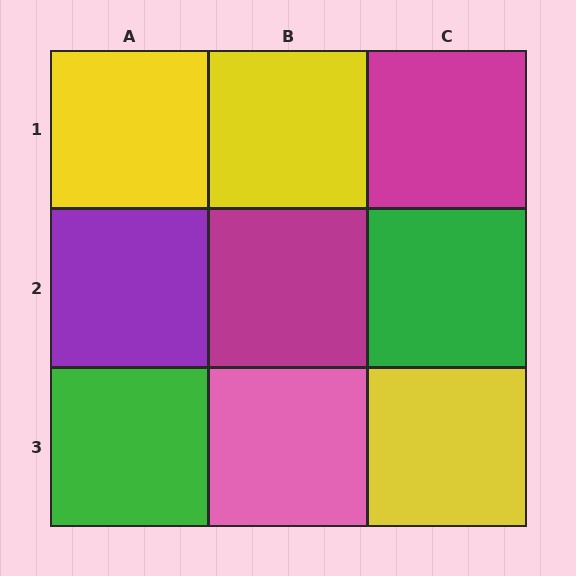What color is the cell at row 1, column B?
Yellow.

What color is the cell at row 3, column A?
Green.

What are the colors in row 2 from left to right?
Purple, magenta, green.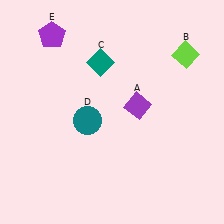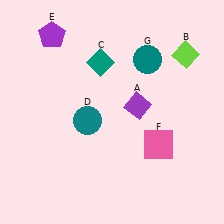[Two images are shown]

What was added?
A pink square (F), a teal circle (G) were added in Image 2.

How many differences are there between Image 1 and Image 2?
There are 2 differences between the two images.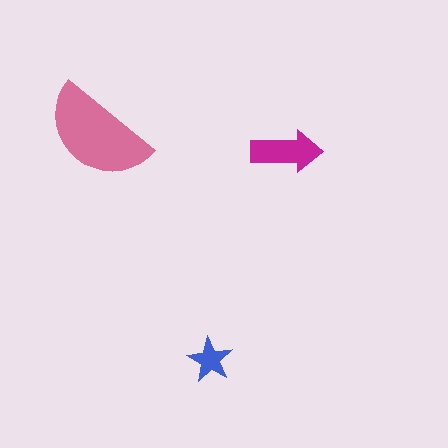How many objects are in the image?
There are 3 objects in the image.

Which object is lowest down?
The blue star is bottommost.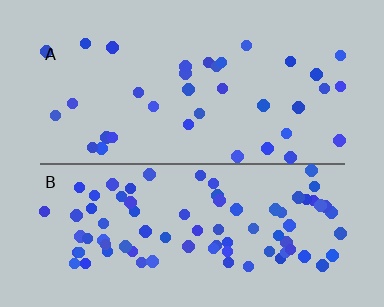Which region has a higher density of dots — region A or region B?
B (the bottom).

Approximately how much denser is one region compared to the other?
Approximately 2.3× — region B over region A.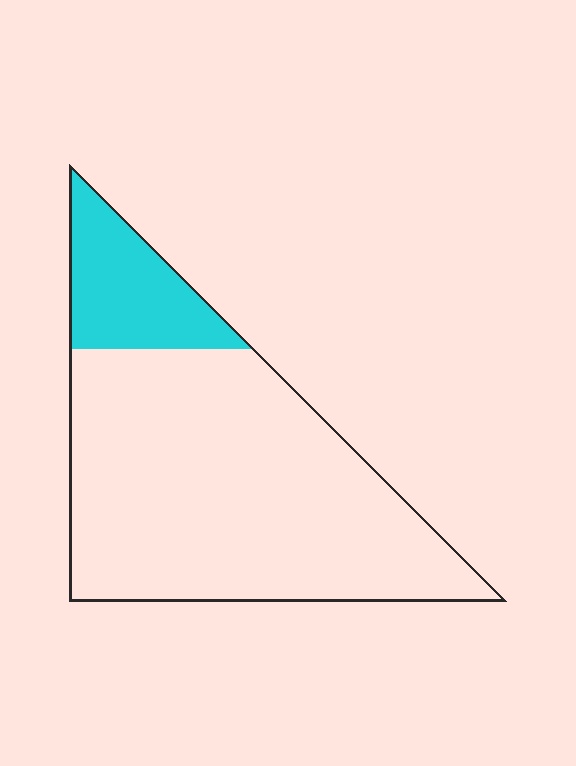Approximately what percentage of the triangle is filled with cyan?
Approximately 20%.